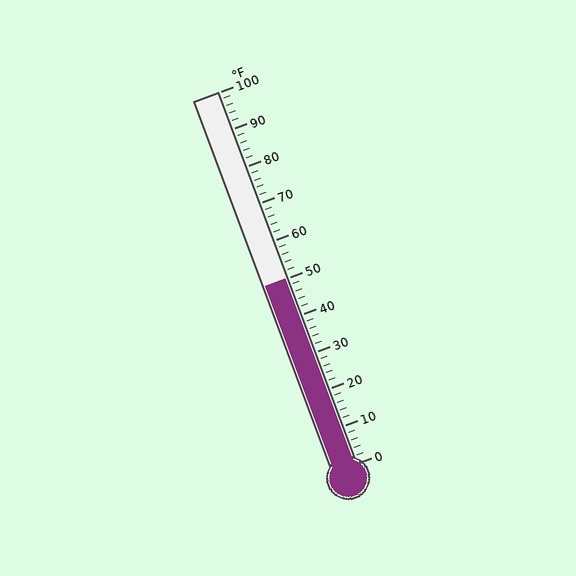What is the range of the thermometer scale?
The thermometer scale ranges from 0°F to 100°F.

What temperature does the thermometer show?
The thermometer shows approximately 50°F.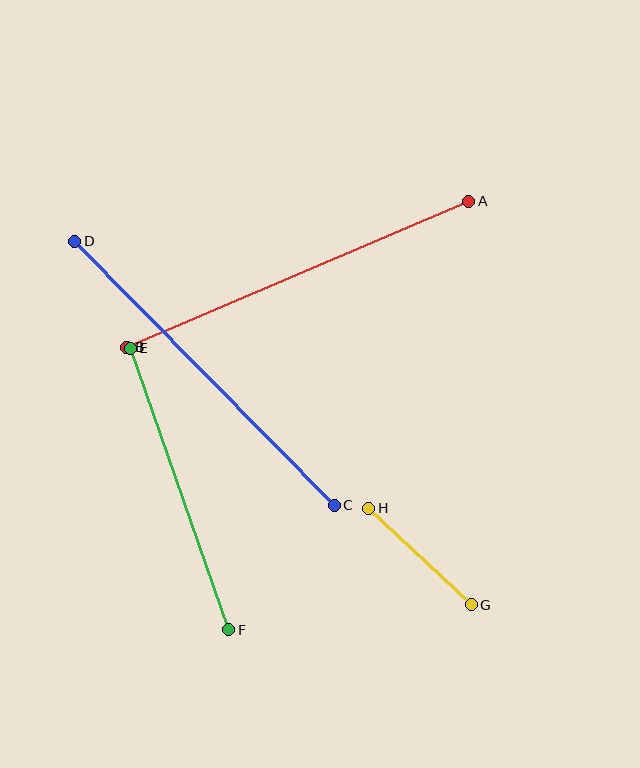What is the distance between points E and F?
The distance is approximately 298 pixels.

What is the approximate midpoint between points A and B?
The midpoint is at approximately (298, 274) pixels.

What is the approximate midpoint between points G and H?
The midpoint is at approximately (420, 556) pixels.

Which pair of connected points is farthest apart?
Points A and B are farthest apart.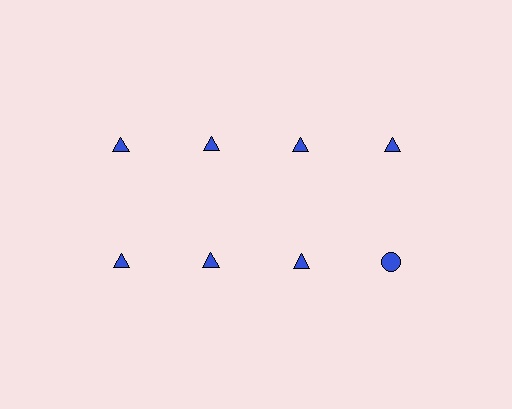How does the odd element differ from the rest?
It has a different shape: circle instead of triangle.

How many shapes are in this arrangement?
There are 8 shapes arranged in a grid pattern.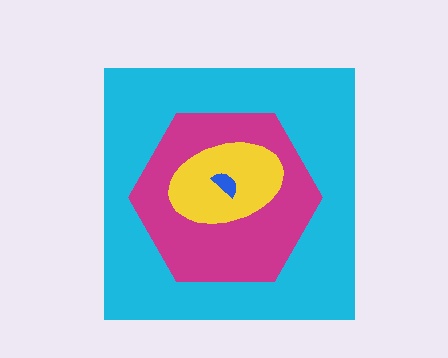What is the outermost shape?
The cyan square.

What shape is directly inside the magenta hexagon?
The yellow ellipse.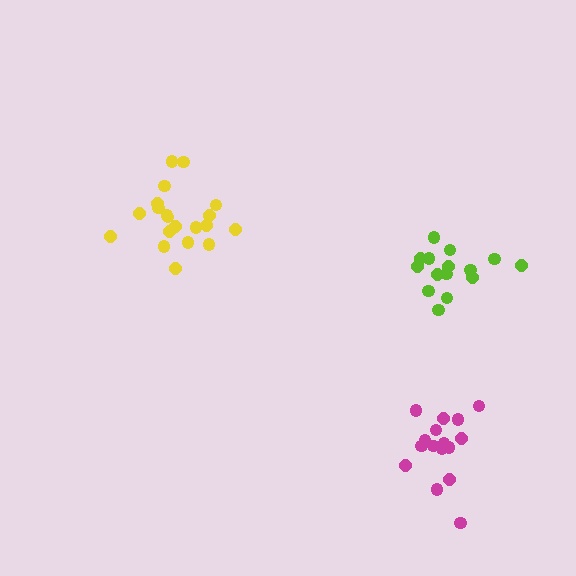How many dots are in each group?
Group 1: 20 dots, Group 2: 15 dots, Group 3: 16 dots (51 total).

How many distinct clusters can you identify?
There are 3 distinct clusters.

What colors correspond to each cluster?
The clusters are colored: yellow, lime, magenta.